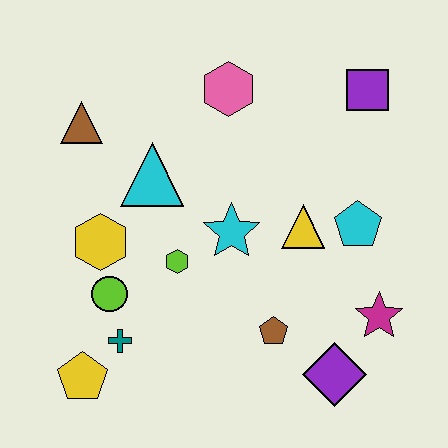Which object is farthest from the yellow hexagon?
The purple square is farthest from the yellow hexagon.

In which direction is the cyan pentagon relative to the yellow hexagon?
The cyan pentagon is to the right of the yellow hexagon.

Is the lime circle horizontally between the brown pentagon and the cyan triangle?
No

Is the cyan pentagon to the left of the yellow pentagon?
No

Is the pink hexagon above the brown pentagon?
Yes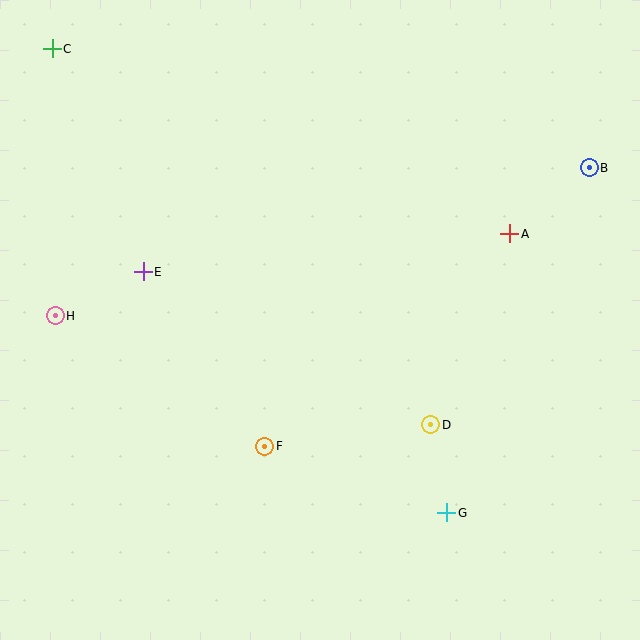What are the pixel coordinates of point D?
Point D is at (431, 425).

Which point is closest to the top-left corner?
Point C is closest to the top-left corner.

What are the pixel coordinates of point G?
Point G is at (447, 513).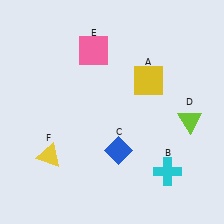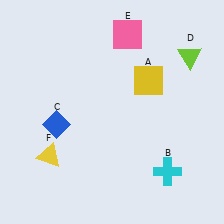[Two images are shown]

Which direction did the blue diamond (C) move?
The blue diamond (C) moved left.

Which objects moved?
The objects that moved are: the blue diamond (C), the lime triangle (D), the pink square (E).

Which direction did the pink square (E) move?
The pink square (E) moved right.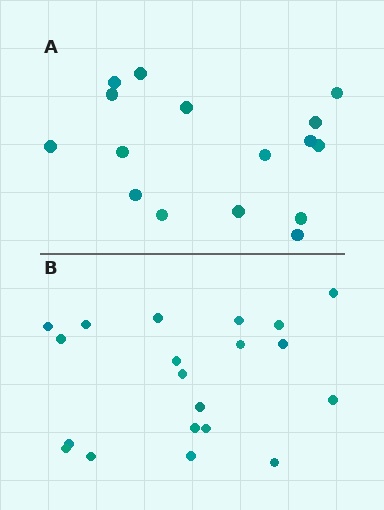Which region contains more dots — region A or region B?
Region B (the bottom region) has more dots.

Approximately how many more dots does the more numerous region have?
Region B has about 4 more dots than region A.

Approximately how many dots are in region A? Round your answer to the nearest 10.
About 20 dots. (The exact count is 16, which rounds to 20.)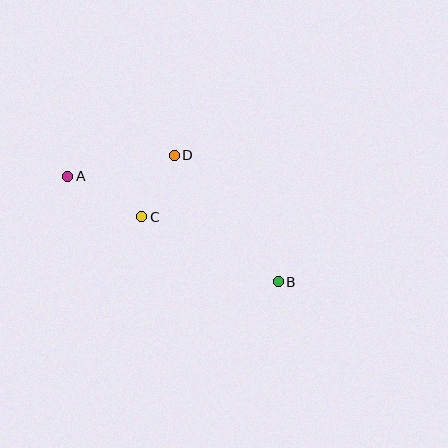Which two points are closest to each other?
Points C and D are closest to each other.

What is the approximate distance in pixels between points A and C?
The distance between A and C is approximately 85 pixels.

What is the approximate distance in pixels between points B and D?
The distance between B and D is approximately 164 pixels.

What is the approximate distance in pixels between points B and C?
The distance between B and C is approximately 151 pixels.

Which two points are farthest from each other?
Points A and B are farthest from each other.